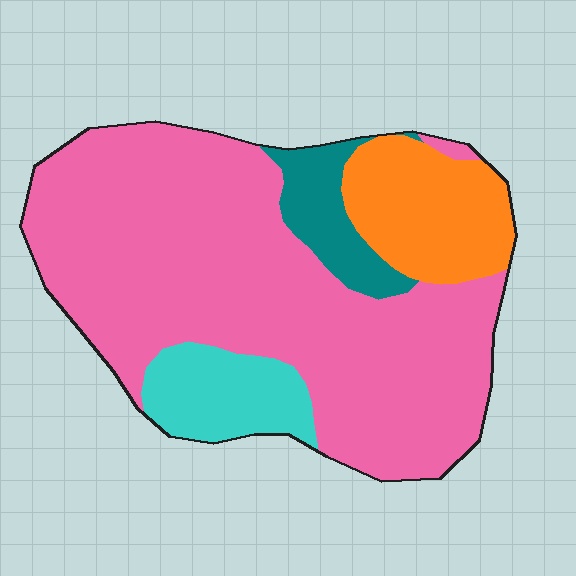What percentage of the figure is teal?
Teal takes up about one tenth (1/10) of the figure.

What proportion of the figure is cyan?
Cyan covers 10% of the figure.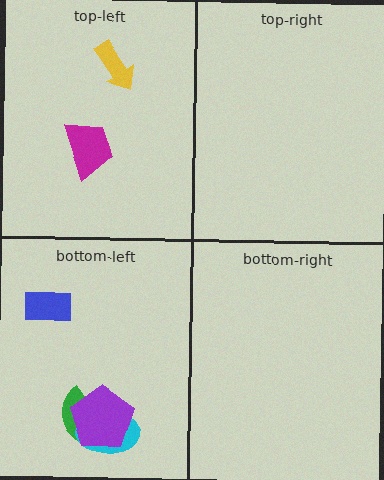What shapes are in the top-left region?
The yellow arrow, the magenta trapezoid.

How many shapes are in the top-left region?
2.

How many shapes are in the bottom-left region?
4.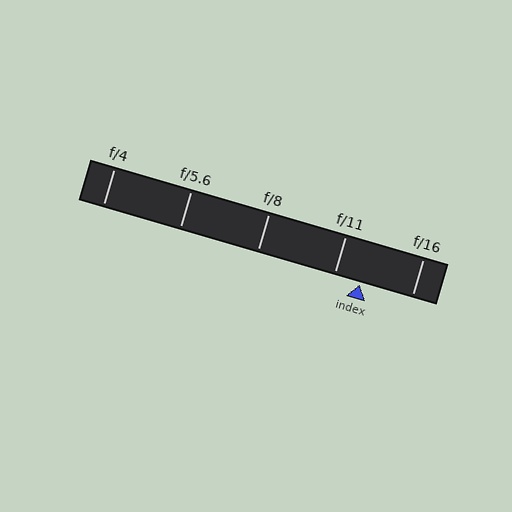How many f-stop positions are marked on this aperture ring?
There are 5 f-stop positions marked.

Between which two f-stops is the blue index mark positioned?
The index mark is between f/11 and f/16.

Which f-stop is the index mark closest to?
The index mark is closest to f/11.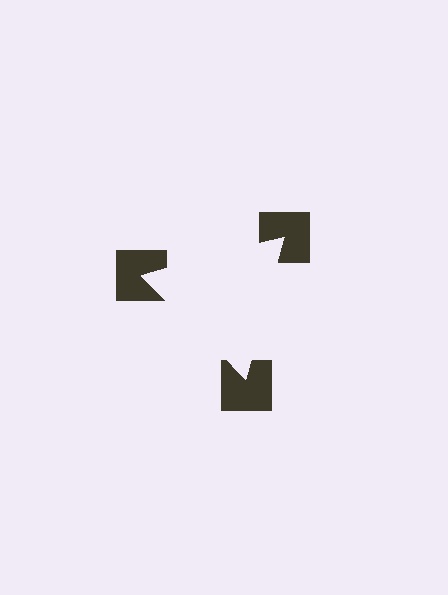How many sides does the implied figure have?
3 sides.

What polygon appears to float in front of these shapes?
An illusory triangle — its edges are inferred from the aligned wedge cuts in the notched squares, not physically drawn.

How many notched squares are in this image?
There are 3 — one at each vertex of the illusory triangle.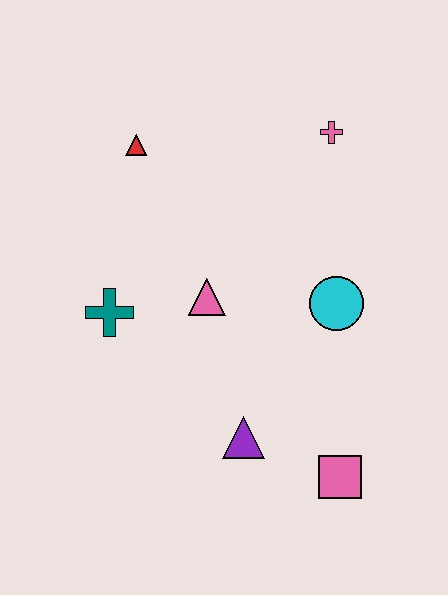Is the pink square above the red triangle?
No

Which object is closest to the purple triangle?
The pink square is closest to the purple triangle.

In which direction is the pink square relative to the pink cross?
The pink square is below the pink cross.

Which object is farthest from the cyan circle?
The red triangle is farthest from the cyan circle.